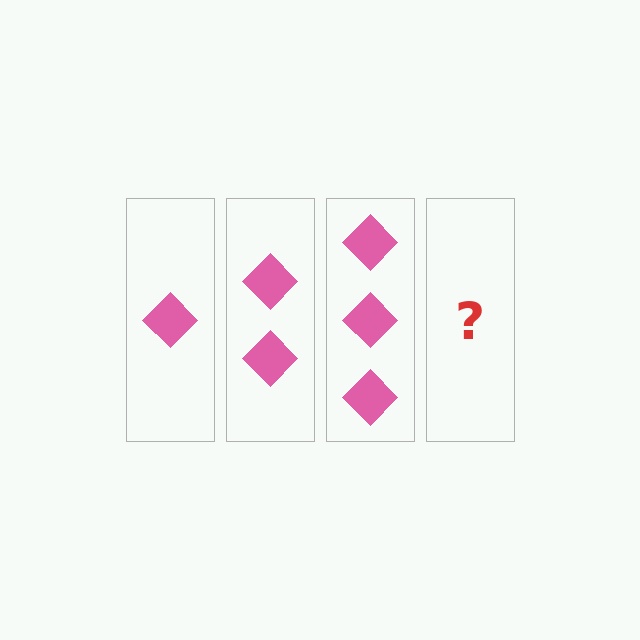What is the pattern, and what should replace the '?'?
The pattern is that each step adds one more diamond. The '?' should be 4 diamonds.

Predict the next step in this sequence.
The next step is 4 diamonds.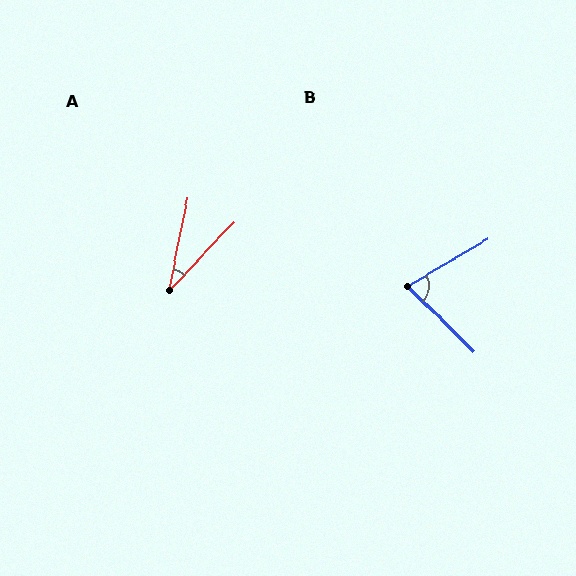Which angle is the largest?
B, at approximately 75 degrees.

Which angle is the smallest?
A, at approximately 32 degrees.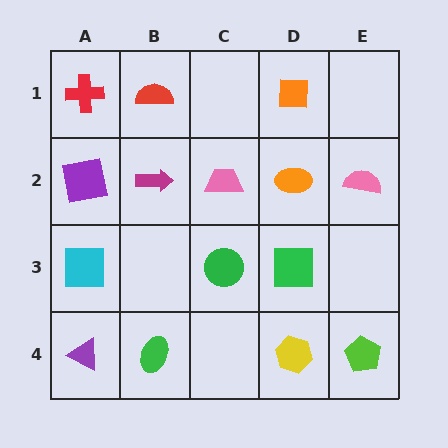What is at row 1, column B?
A red semicircle.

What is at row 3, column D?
A green square.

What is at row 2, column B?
A magenta arrow.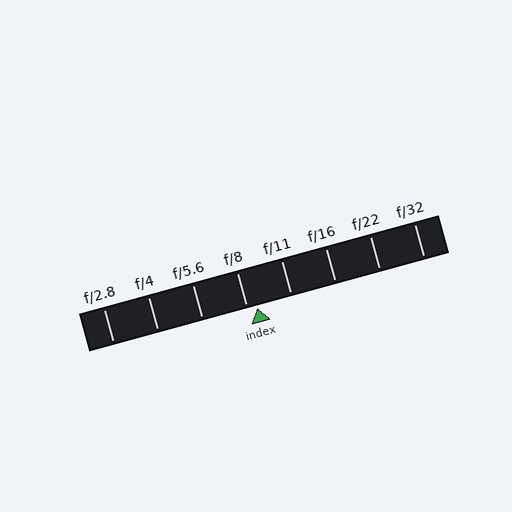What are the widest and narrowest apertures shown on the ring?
The widest aperture shown is f/2.8 and the narrowest is f/32.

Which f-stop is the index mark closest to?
The index mark is closest to f/8.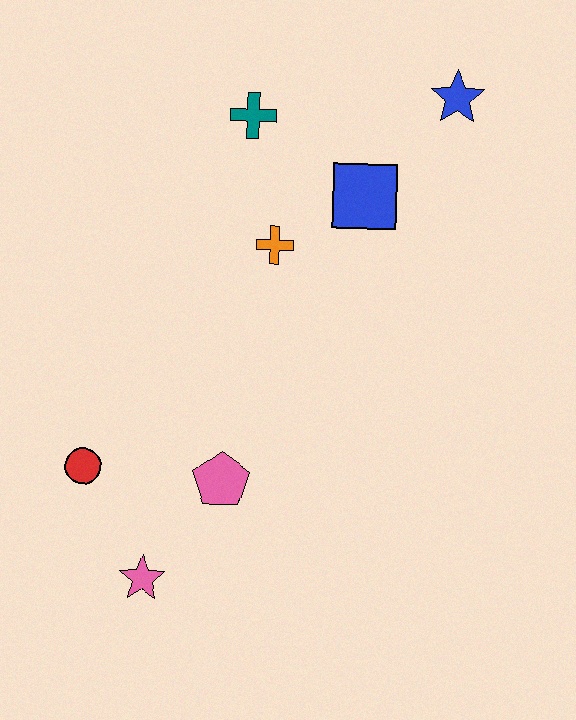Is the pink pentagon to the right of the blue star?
No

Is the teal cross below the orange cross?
No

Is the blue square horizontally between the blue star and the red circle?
Yes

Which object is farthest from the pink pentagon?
The blue star is farthest from the pink pentagon.